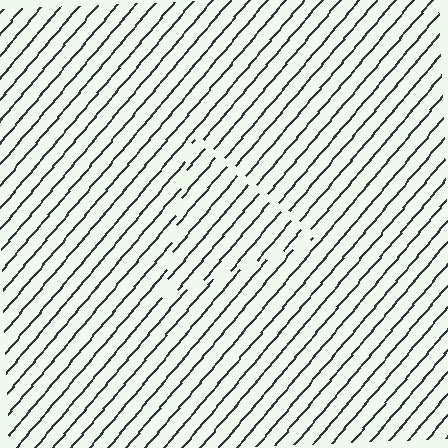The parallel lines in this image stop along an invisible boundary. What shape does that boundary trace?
An illusory triangle. The interior of the shape contains the same grating, shifted by half a period — the contour is defined by the phase discontinuity where line-ends from the inner and outer gratings abut.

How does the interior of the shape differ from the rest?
The interior of the shape contains the same grating, shifted by half a period — the contour is defined by the phase discontinuity where line-ends from the inner and outer gratings abut.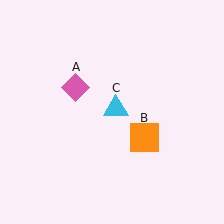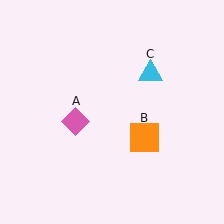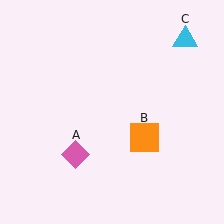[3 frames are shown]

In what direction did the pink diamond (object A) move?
The pink diamond (object A) moved down.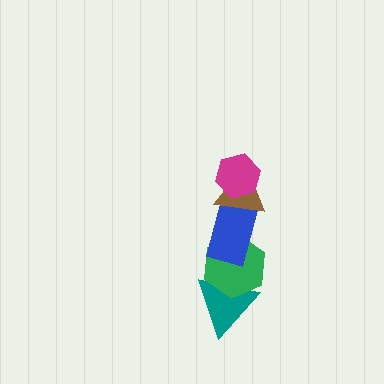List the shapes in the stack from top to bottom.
From top to bottom: the magenta hexagon, the brown triangle, the blue rectangle, the green hexagon, the teal triangle.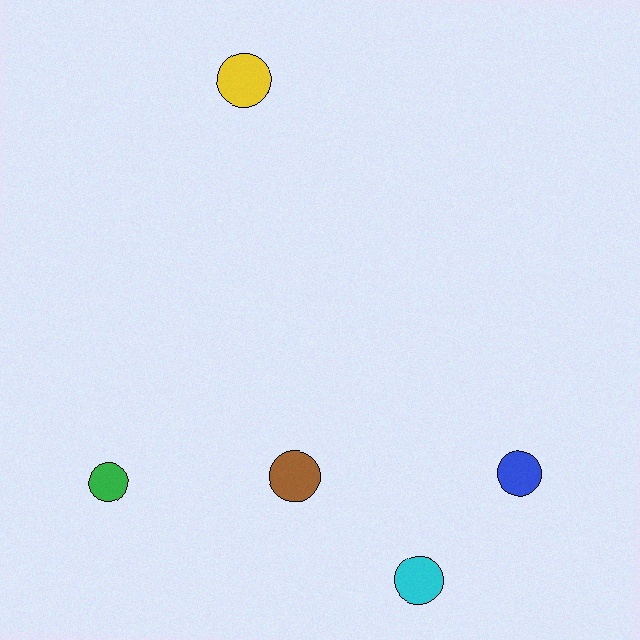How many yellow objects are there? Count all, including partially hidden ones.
There is 1 yellow object.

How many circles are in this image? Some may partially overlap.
There are 5 circles.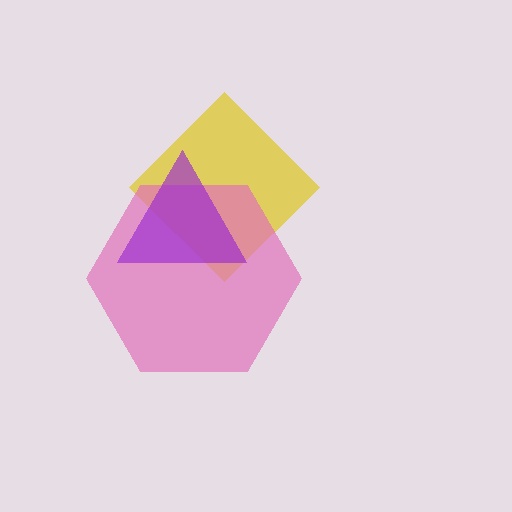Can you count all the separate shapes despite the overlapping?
Yes, there are 3 separate shapes.